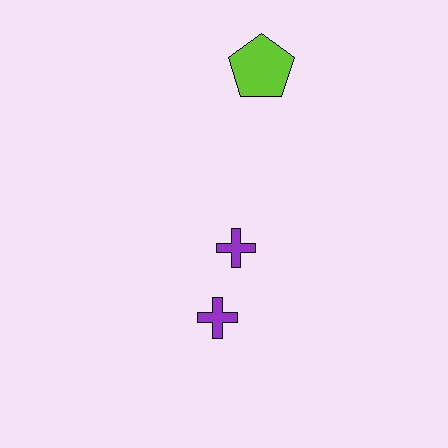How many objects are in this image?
There are 3 objects.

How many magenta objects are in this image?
There are no magenta objects.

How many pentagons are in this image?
There is 1 pentagon.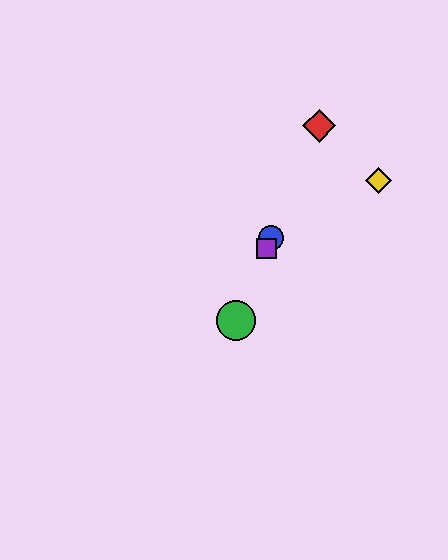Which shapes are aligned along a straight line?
The red diamond, the blue circle, the green circle, the purple square are aligned along a straight line.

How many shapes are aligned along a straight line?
4 shapes (the red diamond, the blue circle, the green circle, the purple square) are aligned along a straight line.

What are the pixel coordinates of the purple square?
The purple square is at (267, 249).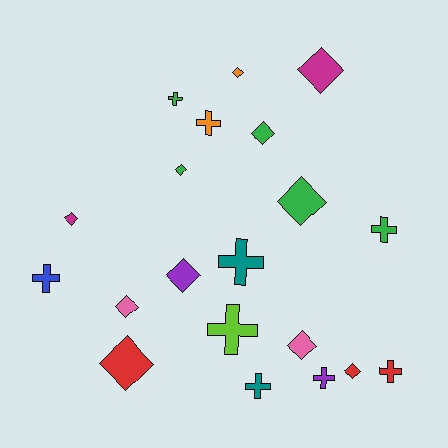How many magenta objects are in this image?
There are 2 magenta objects.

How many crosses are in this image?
There are 9 crosses.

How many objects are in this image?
There are 20 objects.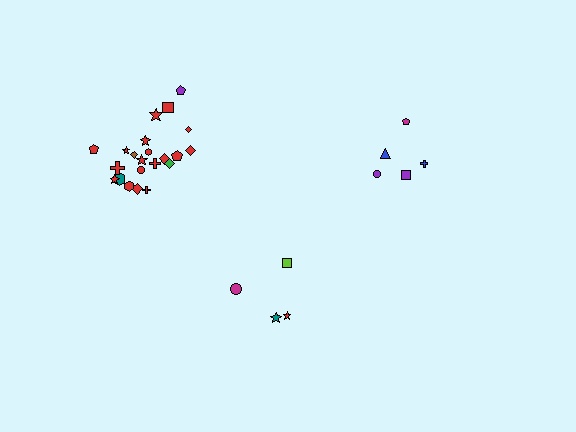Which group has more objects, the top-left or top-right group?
The top-left group.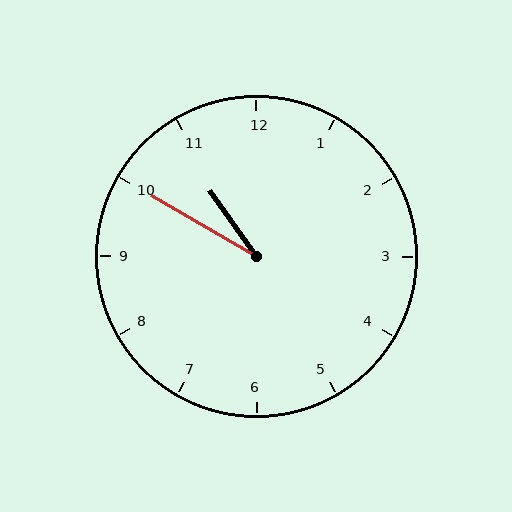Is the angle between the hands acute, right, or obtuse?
It is acute.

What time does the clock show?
10:50.